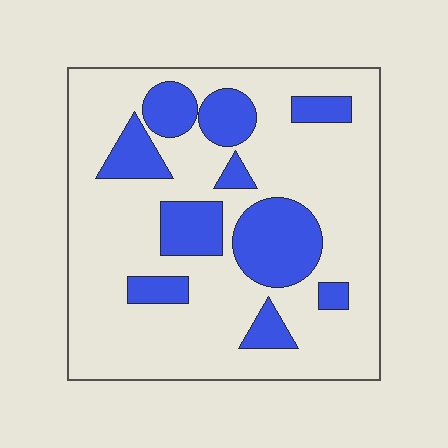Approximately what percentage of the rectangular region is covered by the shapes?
Approximately 25%.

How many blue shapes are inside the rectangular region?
10.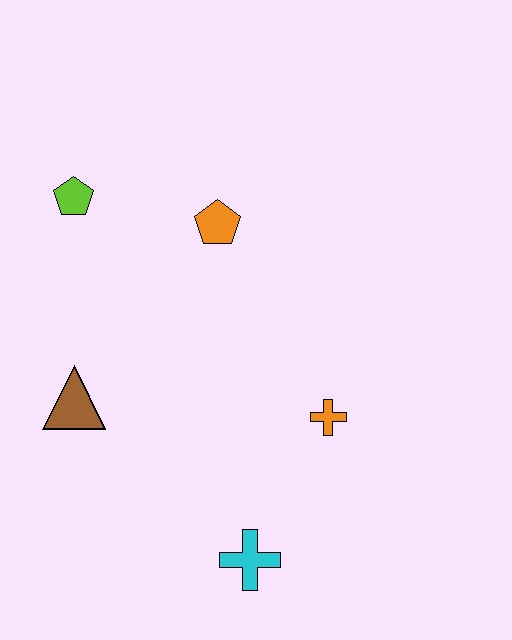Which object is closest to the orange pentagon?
The lime pentagon is closest to the orange pentagon.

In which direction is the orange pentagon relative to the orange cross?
The orange pentagon is above the orange cross.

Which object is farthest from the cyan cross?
The lime pentagon is farthest from the cyan cross.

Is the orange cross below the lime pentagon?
Yes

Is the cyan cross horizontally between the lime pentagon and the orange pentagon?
No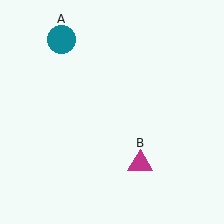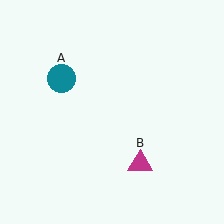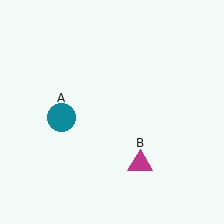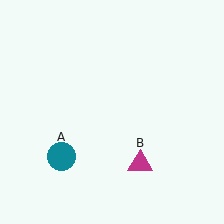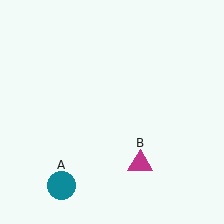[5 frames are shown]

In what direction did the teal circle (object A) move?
The teal circle (object A) moved down.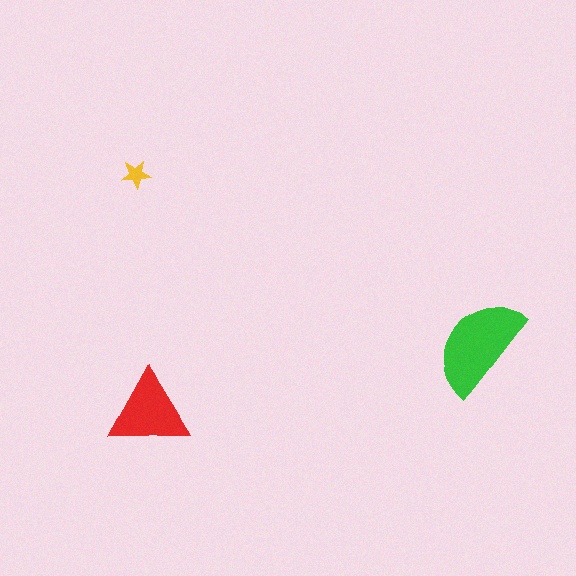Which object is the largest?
The green semicircle.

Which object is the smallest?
The yellow star.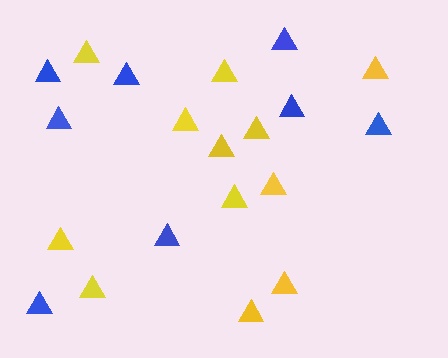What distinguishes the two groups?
There are 2 groups: one group of yellow triangles (12) and one group of blue triangles (8).